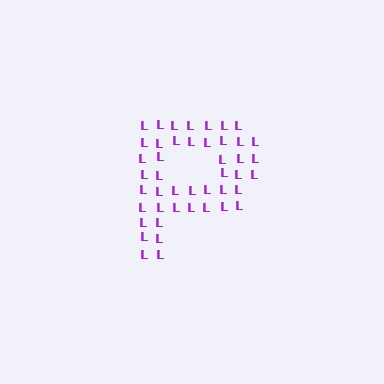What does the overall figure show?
The overall figure shows the letter P.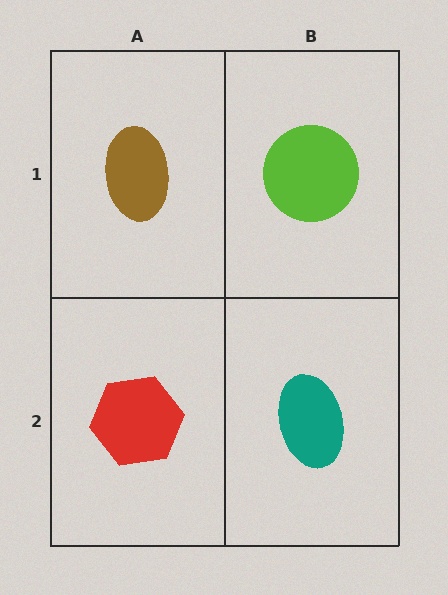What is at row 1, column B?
A lime circle.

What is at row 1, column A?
A brown ellipse.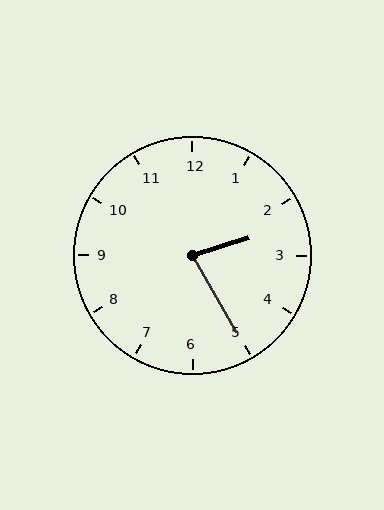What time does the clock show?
2:25.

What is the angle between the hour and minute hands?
Approximately 78 degrees.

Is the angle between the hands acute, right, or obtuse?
It is acute.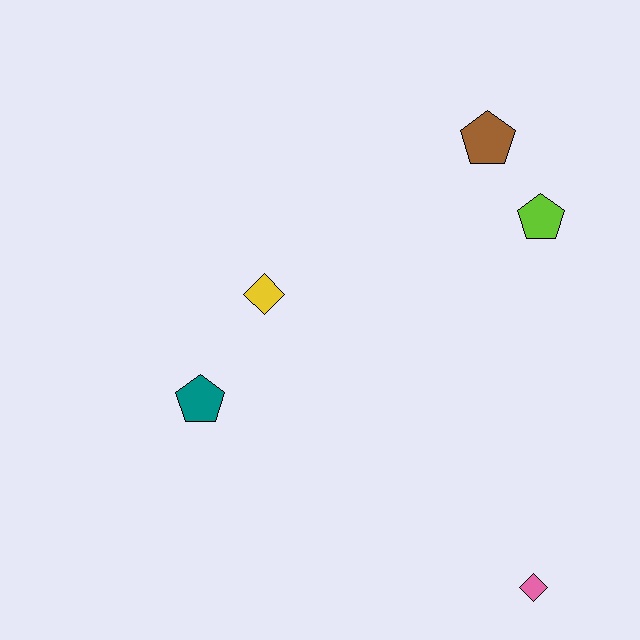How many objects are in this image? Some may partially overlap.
There are 5 objects.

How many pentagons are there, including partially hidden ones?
There are 3 pentagons.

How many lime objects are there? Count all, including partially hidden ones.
There is 1 lime object.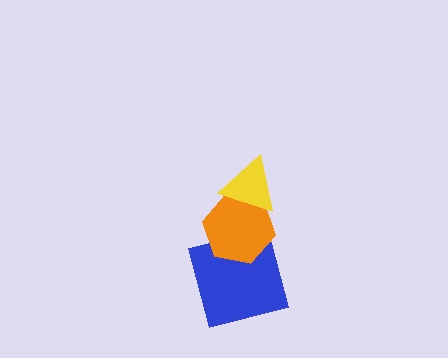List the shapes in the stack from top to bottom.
From top to bottom: the yellow triangle, the orange hexagon, the blue square.